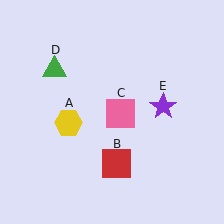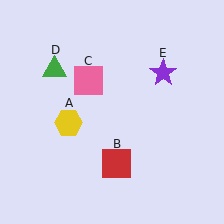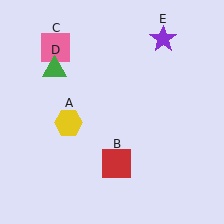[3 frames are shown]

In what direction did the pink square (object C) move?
The pink square (object C) moved up and to the left.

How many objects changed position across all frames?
2 objects changed position: pink square (object C), purple star (object E).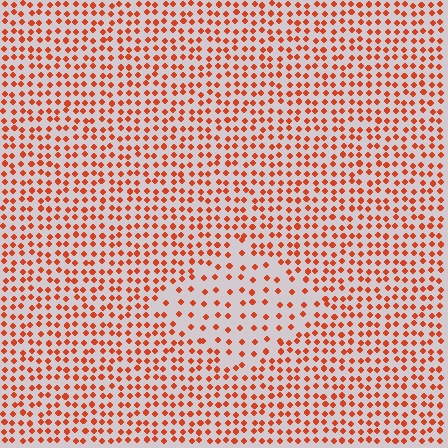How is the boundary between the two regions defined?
The boundary is defined by a change in element density (approximately 1.9x ratio). All elements are the same color, size, and shape.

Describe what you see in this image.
The image contains small red elements arranged at two different densities. A diamond-shaped region is visible where the elements are less densely packed than the surrounding area.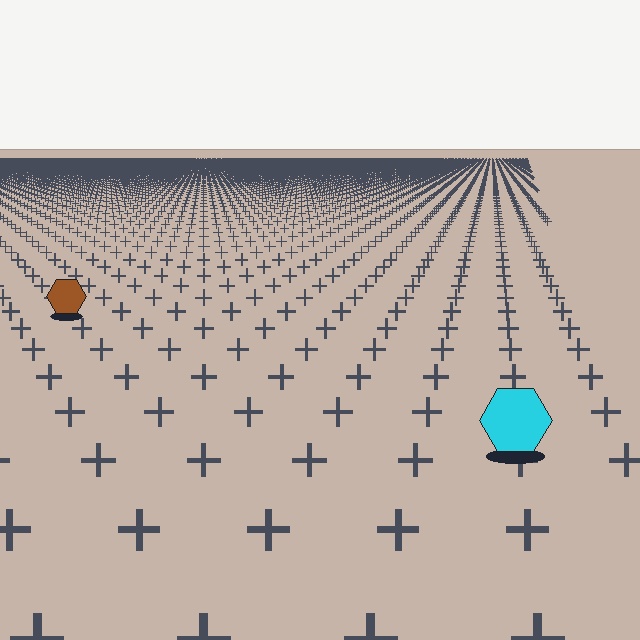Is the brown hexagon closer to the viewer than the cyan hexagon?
No. The cyan hexagon is closer — you can tell from the texture gradient: the ground texture is coarser near it.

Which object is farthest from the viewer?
The brown hexagon is farthest from the viewer. It appears smaller and the ground texture around it is denser.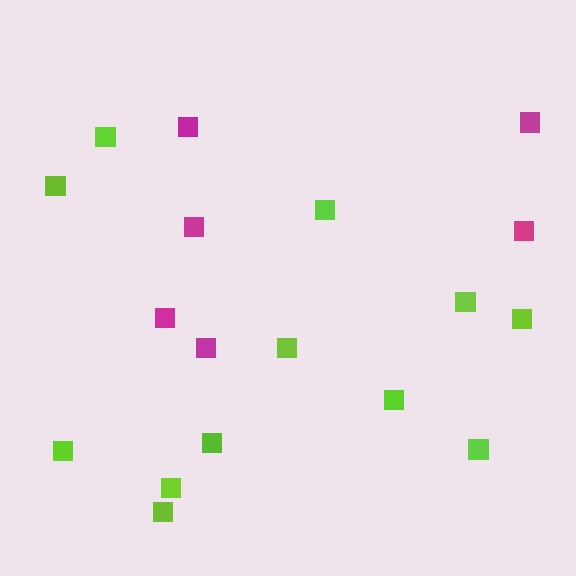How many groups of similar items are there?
There are 2 groups: one group of lime squares (12) and one group of magenta squares (6).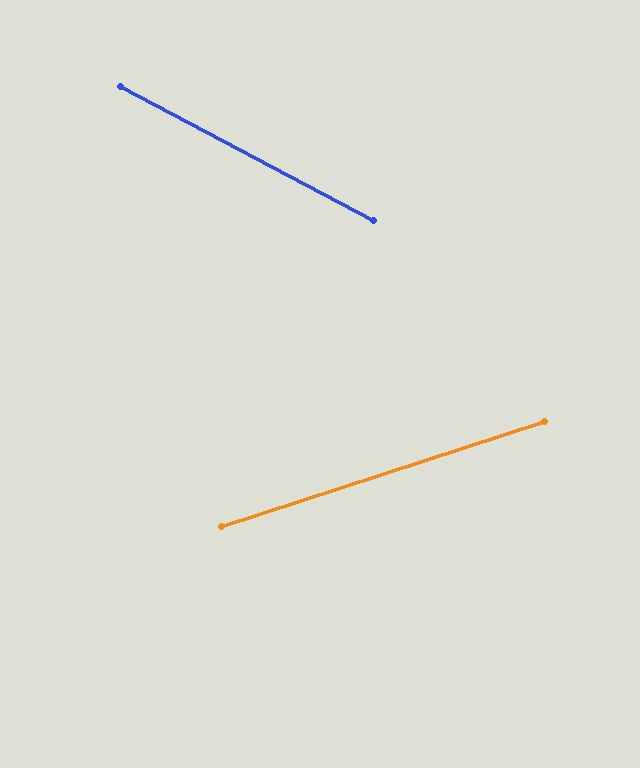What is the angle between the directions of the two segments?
Approximately 46 degrees.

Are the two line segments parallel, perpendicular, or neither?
Neither parallel nor perpendicular — they differ by about 46°.